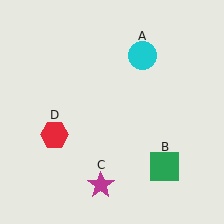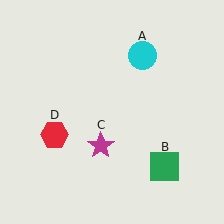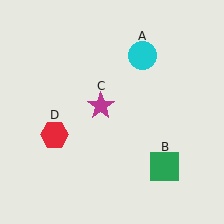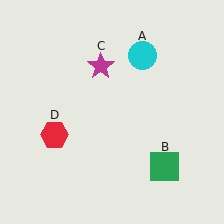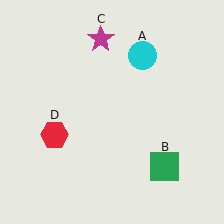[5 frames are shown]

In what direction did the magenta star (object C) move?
The magenta star (object C) moved up.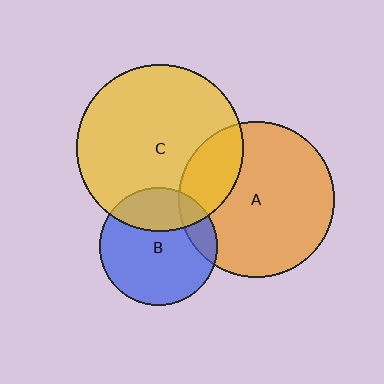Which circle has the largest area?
Circle C (yellow).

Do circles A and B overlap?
Yes.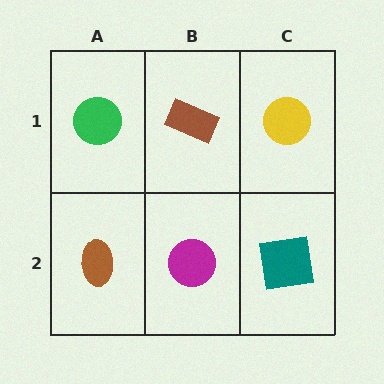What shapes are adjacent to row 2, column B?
A brown rectangle (row 1, column B), a brown ellipse (row 2, column A), a teal square (row 2, column C).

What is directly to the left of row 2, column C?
A magenta circle.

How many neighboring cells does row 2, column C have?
2.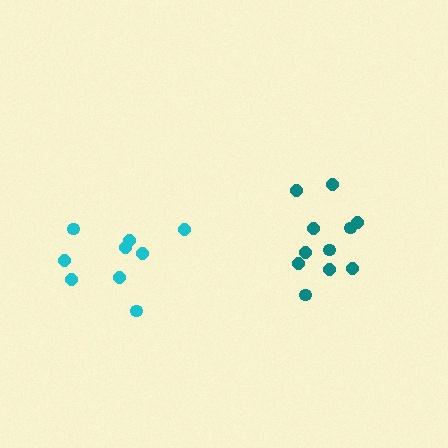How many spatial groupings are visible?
There are 2 spatial groupings.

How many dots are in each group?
Group 1: 11 dots, Group 2: 9 dots (20 total).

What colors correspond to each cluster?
The clusters are colored: teal, cyan.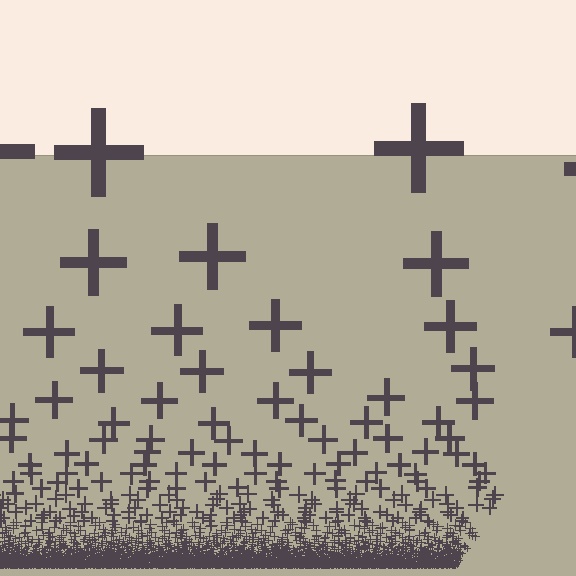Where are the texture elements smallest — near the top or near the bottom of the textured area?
Near the bottom.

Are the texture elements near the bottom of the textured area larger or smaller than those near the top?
Smaller. The gradient is inverted — elements near the bottom are smaller and denser.